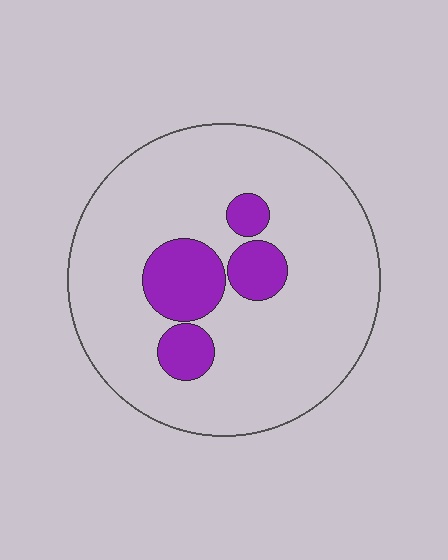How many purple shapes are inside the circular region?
4.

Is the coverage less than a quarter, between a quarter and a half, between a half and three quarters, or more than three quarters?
Less than a quarter.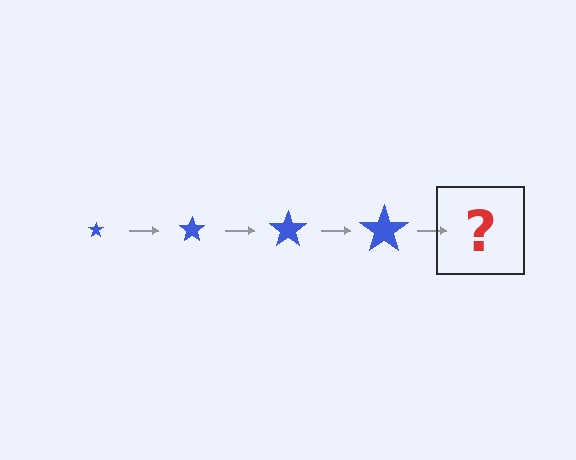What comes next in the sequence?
The next element should be a blue star, larger than the previous one.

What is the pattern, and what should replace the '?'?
The pattern is that the star gets progressively larger each step. The '?' should be a blue star, larger than the previous one.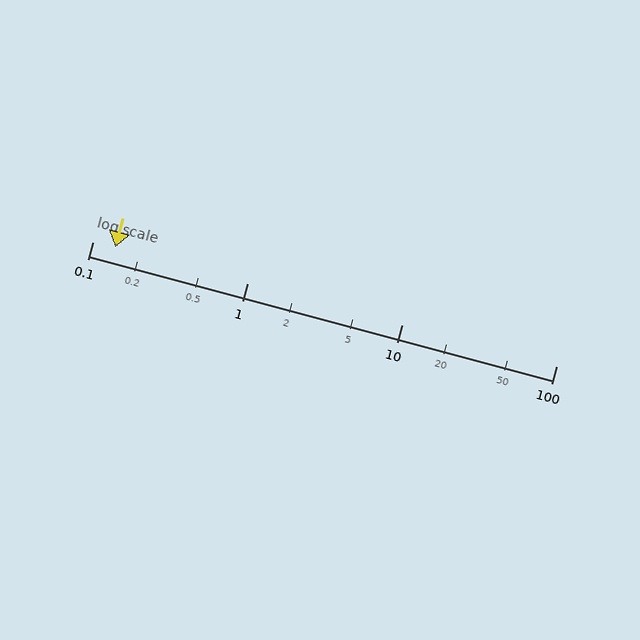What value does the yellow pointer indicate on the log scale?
The pointer indicates approximately 0.14.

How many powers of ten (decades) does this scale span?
The scale spans 3 decades, from 0.1 to 100.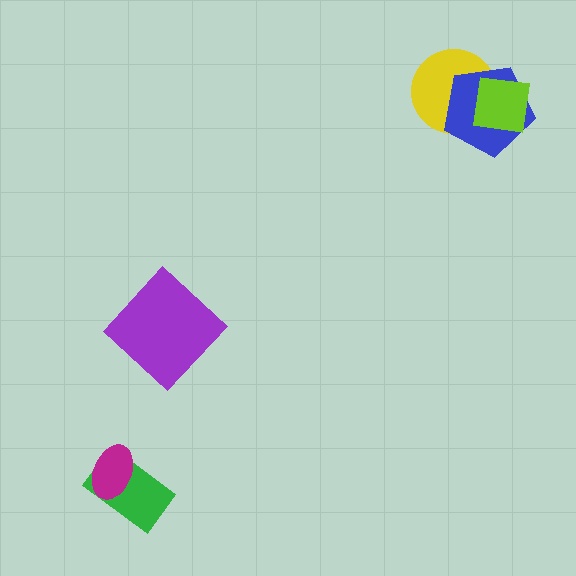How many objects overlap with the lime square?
2 objects overlap with the lime square.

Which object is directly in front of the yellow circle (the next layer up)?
The blue pentagon is directly in front of the yellow circle.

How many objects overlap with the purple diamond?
0 objects overlap with the purple diamond.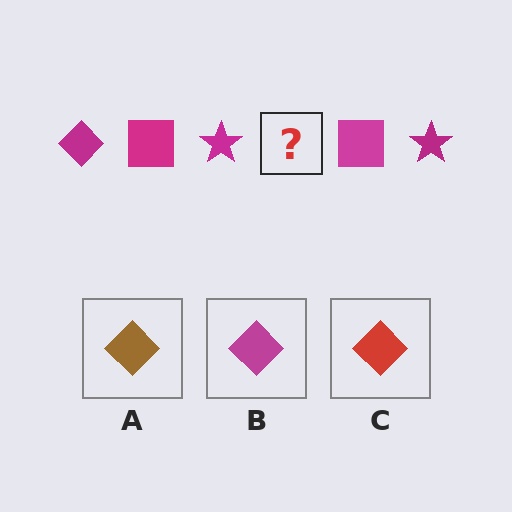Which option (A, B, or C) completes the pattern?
B.